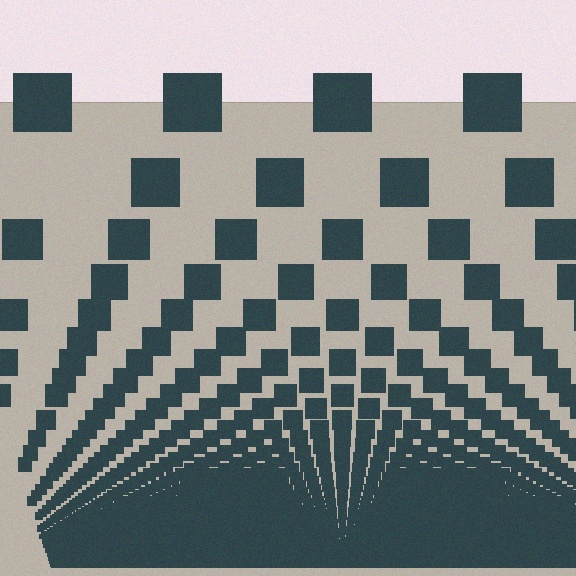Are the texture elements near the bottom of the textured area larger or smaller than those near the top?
Smaller. The gradient is inverted — elements near the bottom are smaller and denser.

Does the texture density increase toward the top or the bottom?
Density increases toward the bottom.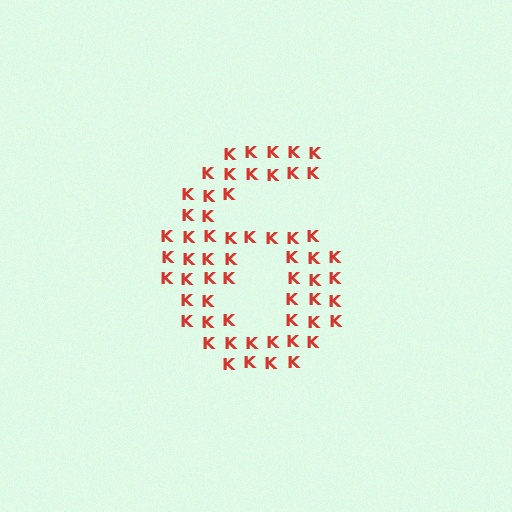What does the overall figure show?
The overall figure shows the digit 6.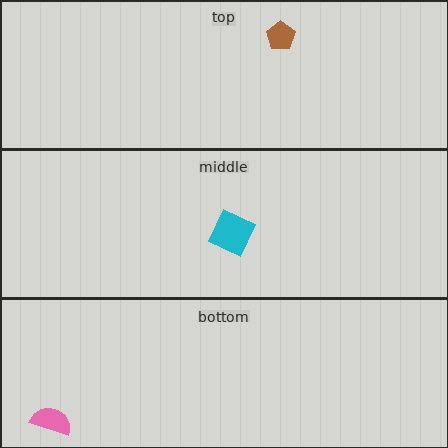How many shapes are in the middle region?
1.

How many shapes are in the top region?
1.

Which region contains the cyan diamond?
The middle region.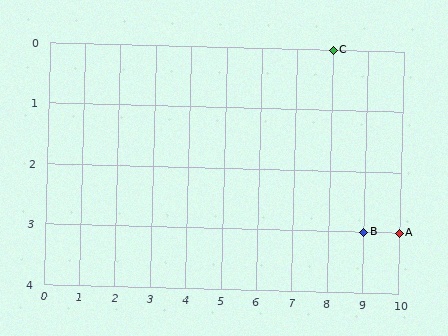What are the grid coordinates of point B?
Point B is at grid coordinates (9, 3).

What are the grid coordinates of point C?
Point C is at grid coordinates (8, 0).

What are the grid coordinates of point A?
Point A is at grid coordinates (10, 3).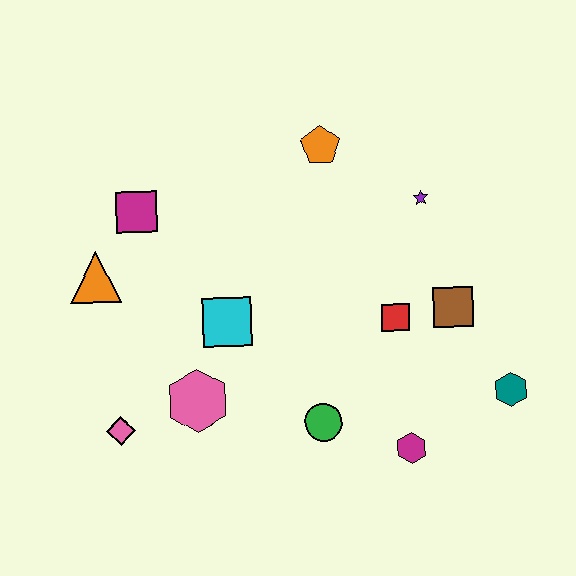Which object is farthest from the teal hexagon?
The orange triangle is farthest from the teal hexagon.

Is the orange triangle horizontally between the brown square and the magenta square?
No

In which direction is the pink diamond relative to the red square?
The pink diamond is to the left of the red square.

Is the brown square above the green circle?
Yes